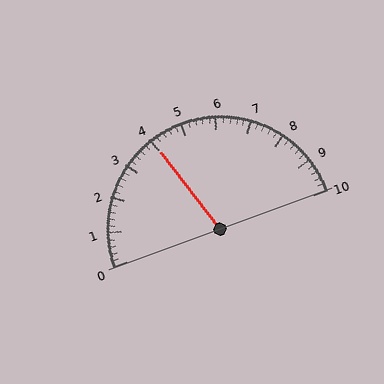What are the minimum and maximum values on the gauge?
The gauge ranges from 0 to 10.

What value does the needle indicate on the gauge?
The needle indicates approximately 4.0.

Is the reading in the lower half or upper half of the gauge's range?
The reading is in the lower half of the range (0 to 10).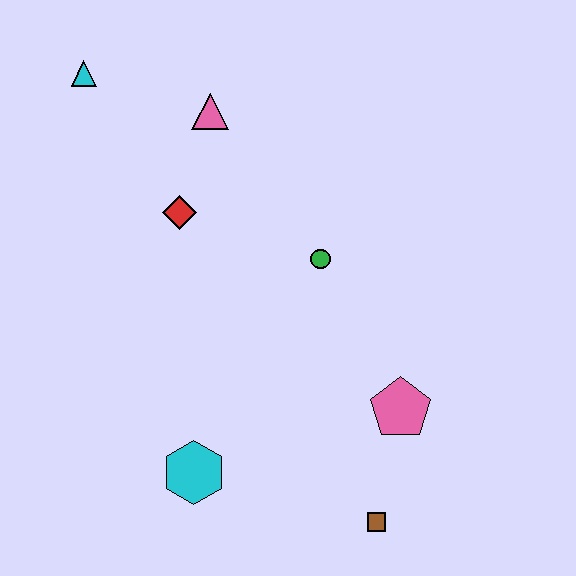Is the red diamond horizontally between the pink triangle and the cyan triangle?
Yes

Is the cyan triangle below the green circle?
No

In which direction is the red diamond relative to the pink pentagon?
The red diamond is to the left of the pink pentagon.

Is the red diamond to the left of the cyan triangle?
No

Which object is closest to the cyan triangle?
The pink triangle is closest to the cyan triangle.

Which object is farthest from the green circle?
The cyan triangle is farthest from the green circle.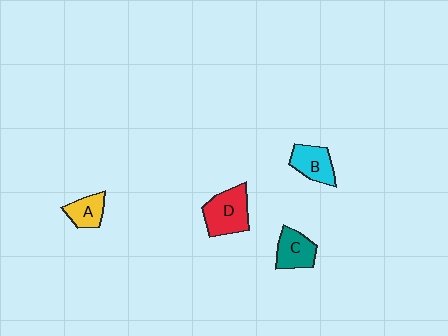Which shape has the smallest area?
Shape A (yellow).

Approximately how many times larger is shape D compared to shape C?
Approximately 1.3 times.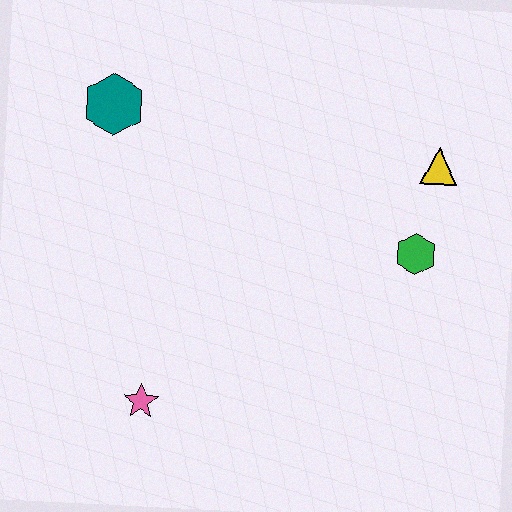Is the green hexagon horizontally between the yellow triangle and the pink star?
Yes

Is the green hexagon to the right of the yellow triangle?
No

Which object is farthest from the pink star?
The yellow triangle is farthest from the pink star.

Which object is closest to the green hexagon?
The yellow triangle is closest to the green hexagon.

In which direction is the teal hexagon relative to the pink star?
The teal hexagon is above the pink star.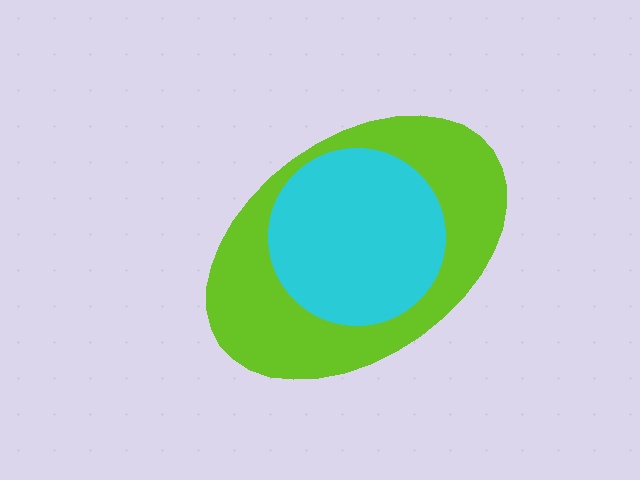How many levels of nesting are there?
2.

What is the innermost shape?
The cyan circle.